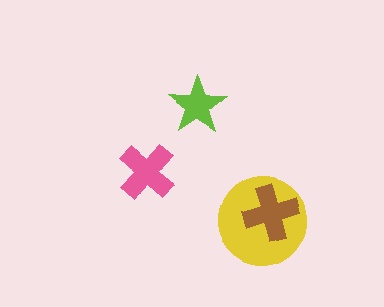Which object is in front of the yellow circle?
The brown cross is in front of the yellow circle.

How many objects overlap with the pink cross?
0 objects overlap with the pink cross.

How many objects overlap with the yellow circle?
1 object overlaps with the yellow circle.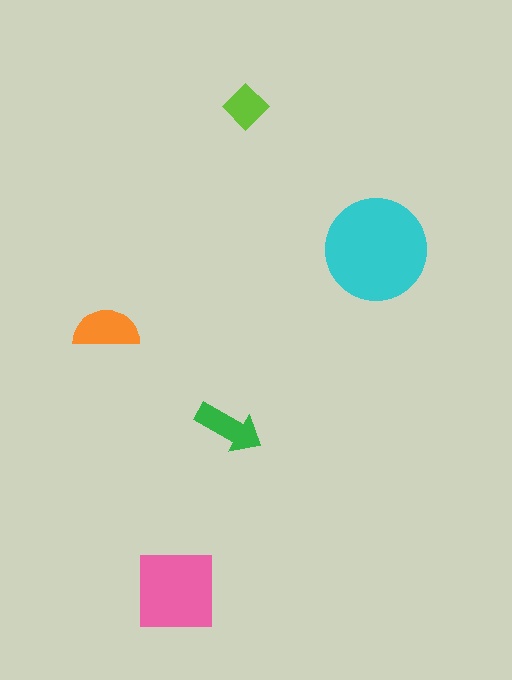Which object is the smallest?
The lime diamond.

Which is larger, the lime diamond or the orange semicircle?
The orange semicircle.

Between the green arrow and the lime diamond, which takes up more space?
The green arrow.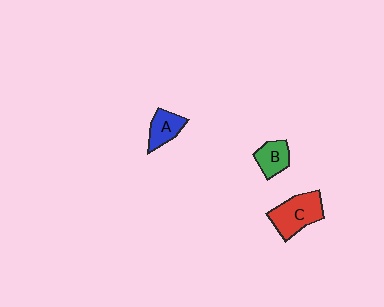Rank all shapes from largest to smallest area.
From largest to smallest: C (red), A (blue), B (green).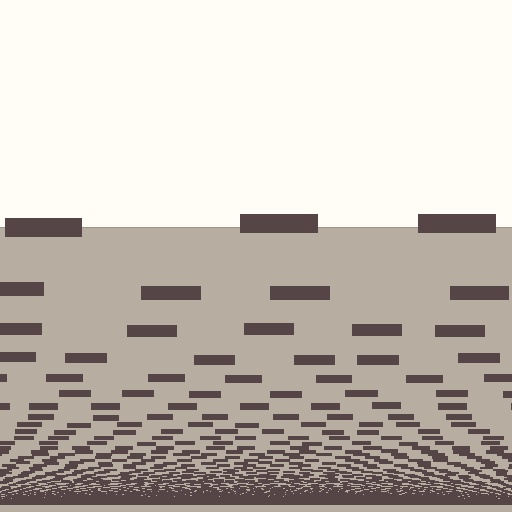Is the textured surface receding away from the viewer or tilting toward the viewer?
The surface appears to tilt toward the viewer. Texture elements get larger and sparser toward the top.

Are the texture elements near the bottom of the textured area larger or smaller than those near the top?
Smaller. The gradient is inverted — elements near the bottom are smaller and denser.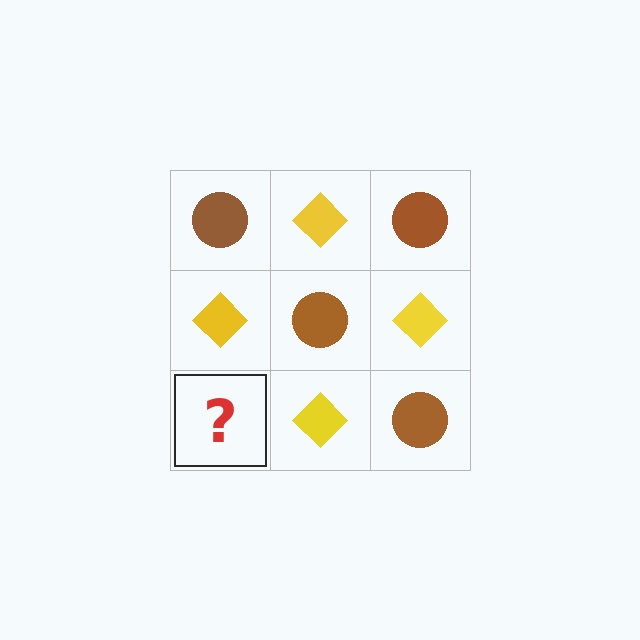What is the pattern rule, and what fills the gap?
The rule is that it alternates brown circle and yellow diamond in a checkerboard pattern. The gap should be filled with a brown circle.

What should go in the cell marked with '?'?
The missing cell should contain a brown circle.